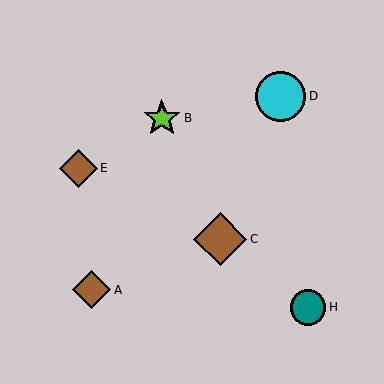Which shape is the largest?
The brown diamond (labeled C) is the largest.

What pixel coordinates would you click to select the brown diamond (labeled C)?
Click at (220, 239) to select the brown diamond C.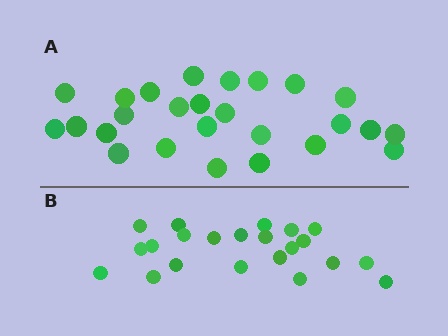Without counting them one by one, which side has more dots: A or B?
Region A (the top region) has more dots.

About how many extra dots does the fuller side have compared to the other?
Region A has about 4 more dots than region B.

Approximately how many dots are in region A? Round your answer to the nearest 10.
About 30 dots. (The exact count is 26, which rounds to 30.)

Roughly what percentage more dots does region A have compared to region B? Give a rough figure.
About 20% more.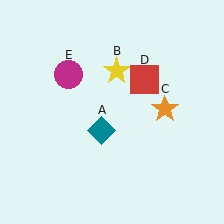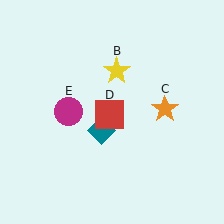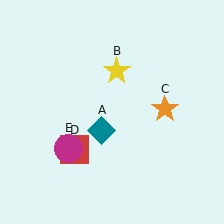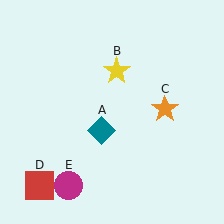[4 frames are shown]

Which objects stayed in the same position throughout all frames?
Teal diamond (object A) and yellow star (object B) and orange star (object C) remained stationary.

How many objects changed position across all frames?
2 objects changed position: red square (object D), magenta circle (object E).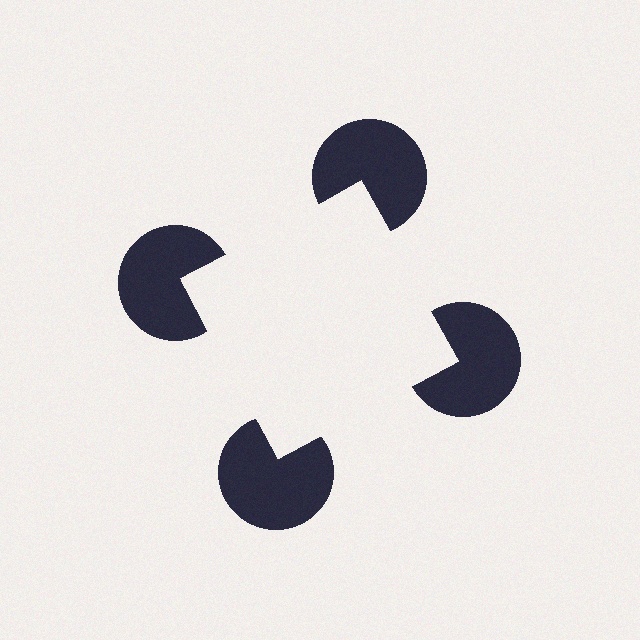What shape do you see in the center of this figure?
An illusory square — its edges are inferred from the aligned wedge cuts in the pac-man discs, not physically drawn.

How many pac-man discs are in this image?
There are 4 — one at each vertex of the illusory square.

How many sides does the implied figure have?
4 sides.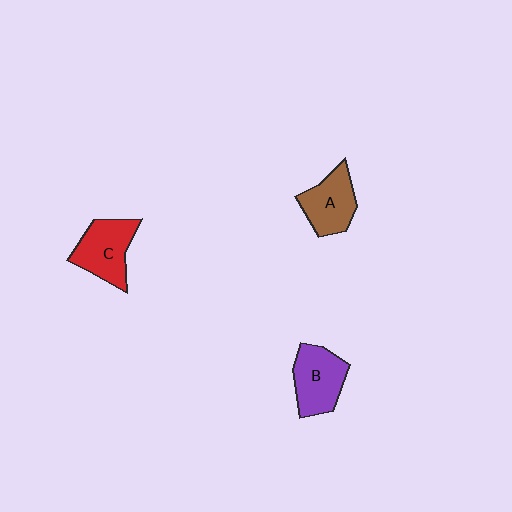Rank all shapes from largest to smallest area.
From largest to smallest: C (red), B (purple), A (brown).